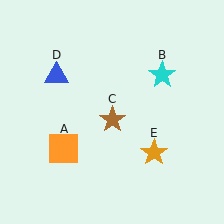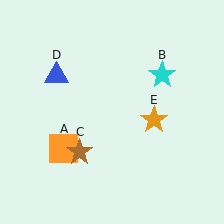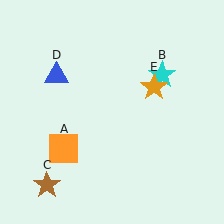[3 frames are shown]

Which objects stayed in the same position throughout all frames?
Orange square (object A) and cyan star (object B) and blue triangle (object D) remained stationary.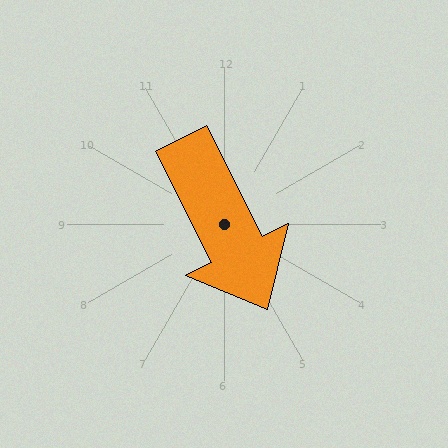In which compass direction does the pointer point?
Southeast.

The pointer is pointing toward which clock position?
Roughly 5 o'clock.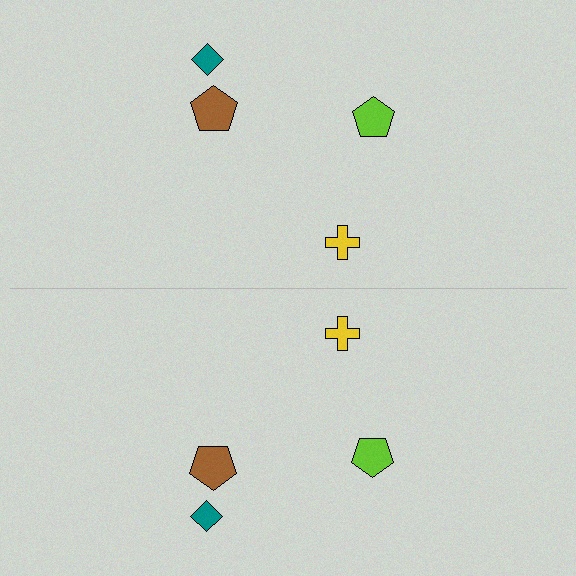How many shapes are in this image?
There are 8 shapes in this image.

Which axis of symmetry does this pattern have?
The pattern has a horizontal axis of symmetry running through the center of the image.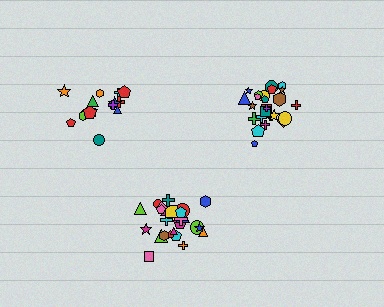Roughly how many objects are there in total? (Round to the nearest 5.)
Roughly 65 objects in total.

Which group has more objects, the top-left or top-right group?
The top-right group.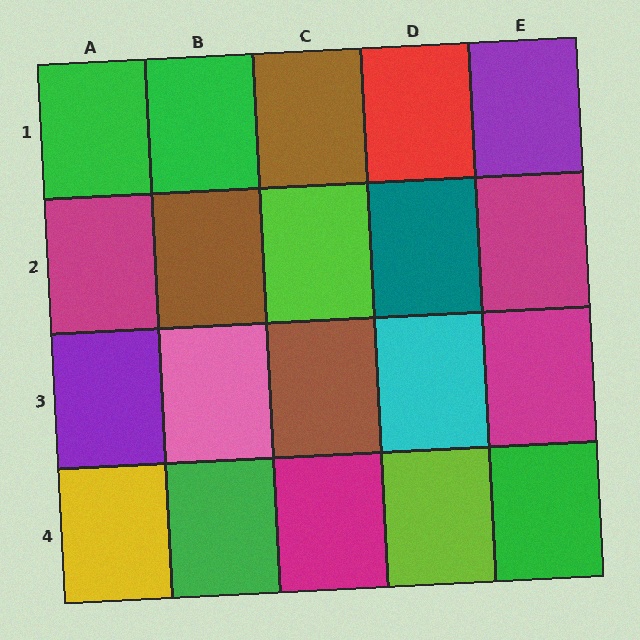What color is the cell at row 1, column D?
Red.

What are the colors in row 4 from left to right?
Yellow, green, magenta, lime, green.